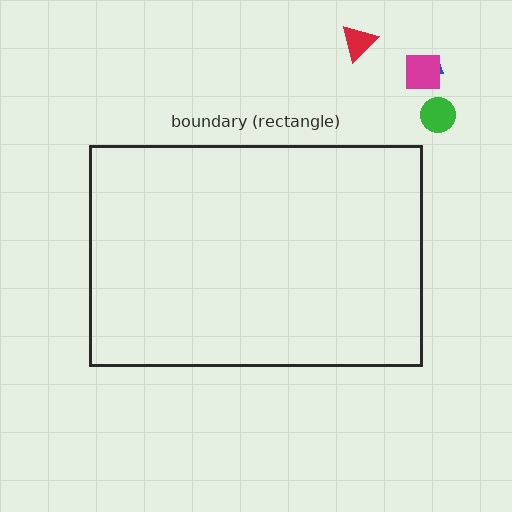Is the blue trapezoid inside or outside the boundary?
Outside.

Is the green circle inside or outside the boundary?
Outside.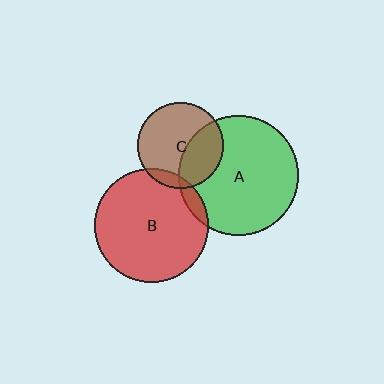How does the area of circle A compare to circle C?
Approximately 1.9 times.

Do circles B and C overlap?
Yes.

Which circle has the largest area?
Circle A (green).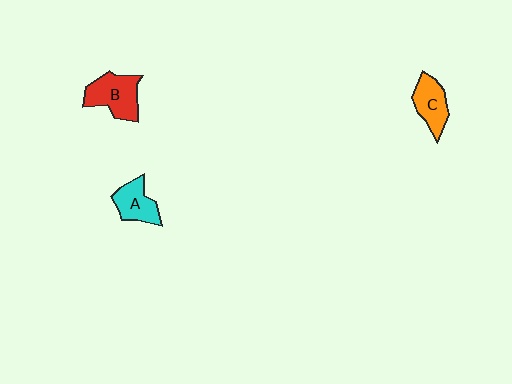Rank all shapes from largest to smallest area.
From largest to smallest: B (red), C (orange), A (cyan).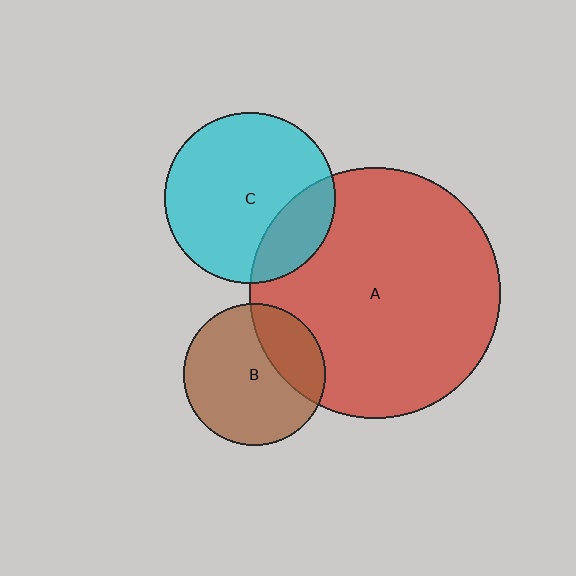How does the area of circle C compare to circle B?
Approximately 1.5 times.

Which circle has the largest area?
Circle A (red).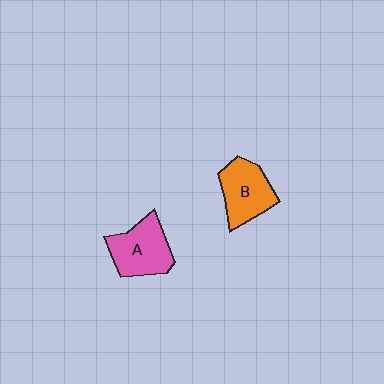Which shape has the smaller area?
Shape B (orange).